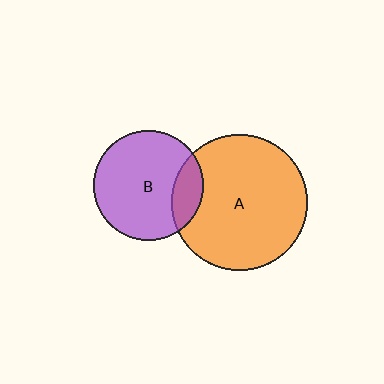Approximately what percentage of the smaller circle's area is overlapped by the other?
Approximately 20%.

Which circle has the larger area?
Circle A (orange).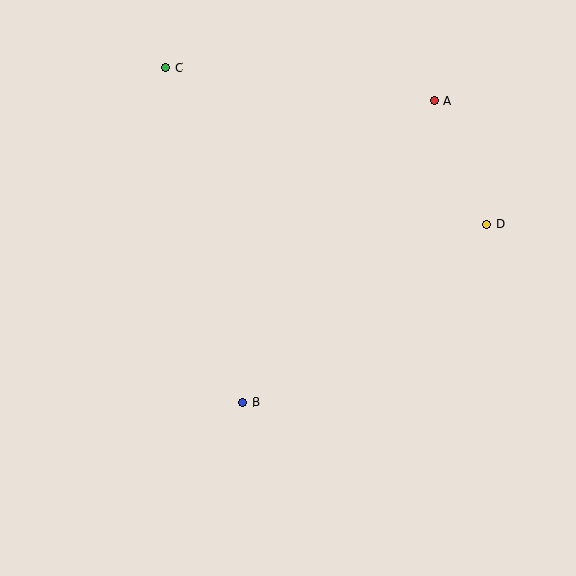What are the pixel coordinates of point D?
Point D is at (487, 224).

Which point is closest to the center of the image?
Point B at (243, 402) is closest to the center.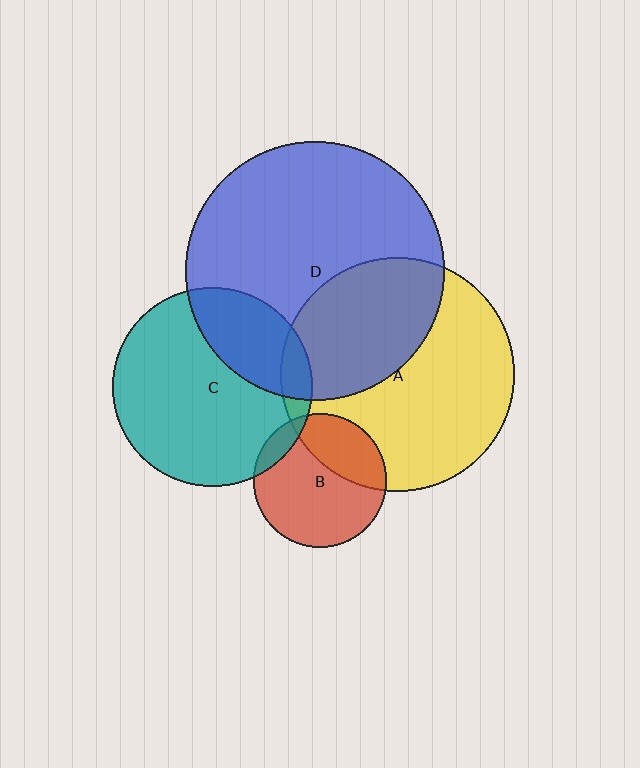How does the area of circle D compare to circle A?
Approximately 1.2 times.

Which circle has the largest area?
Circle D (blue).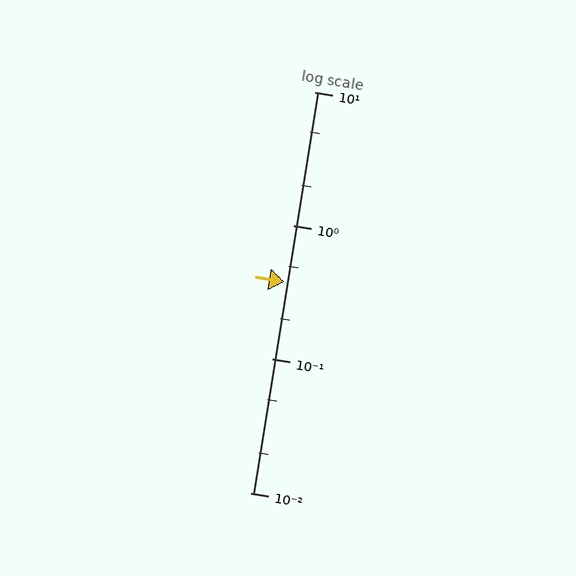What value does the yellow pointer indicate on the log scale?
The pointer indicates approximately 0.38.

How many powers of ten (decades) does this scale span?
The scale spans 3 decades, from 0.01 to 10.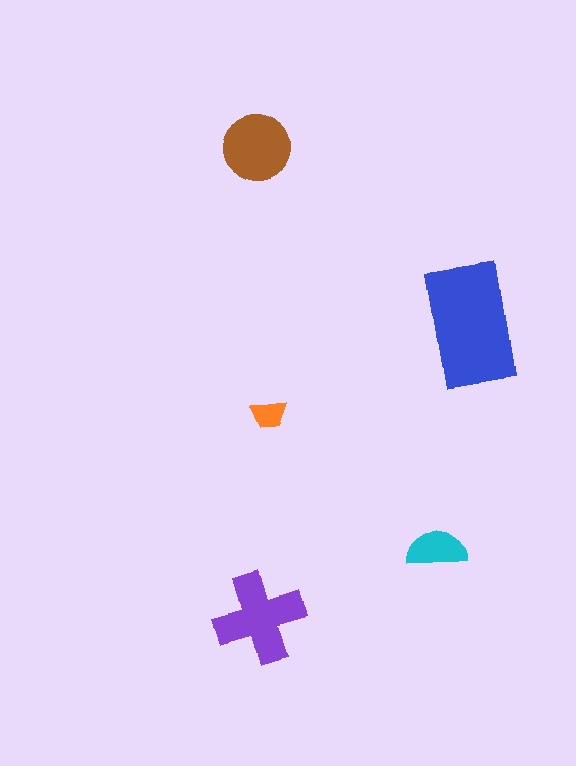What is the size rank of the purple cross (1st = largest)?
2nd.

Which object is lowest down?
The purple cross is bottommost.